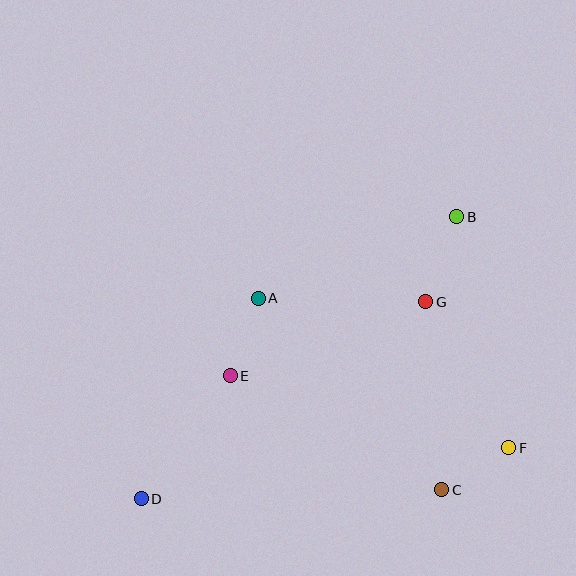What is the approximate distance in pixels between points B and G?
The distance between B and G is approximately 90 pixels.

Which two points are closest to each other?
Points C and F are closest to each other.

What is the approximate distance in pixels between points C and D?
The distance between C and D is approximately 301 pixels.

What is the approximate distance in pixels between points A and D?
The distance between A and D is approximately 232 pixels.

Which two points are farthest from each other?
Points B and D are farthest from each other.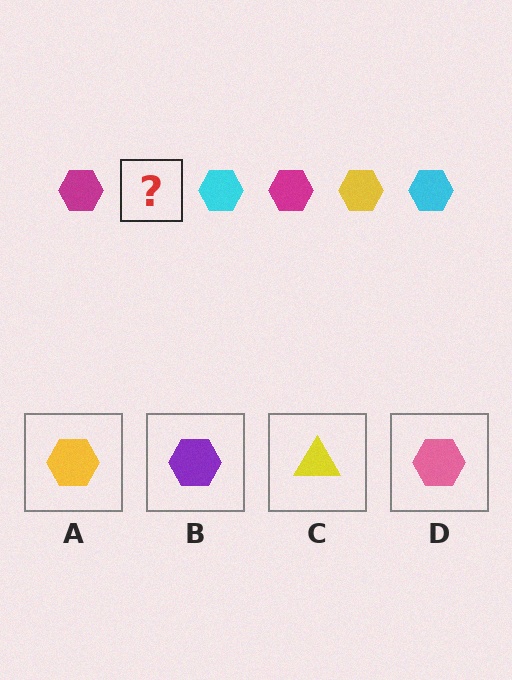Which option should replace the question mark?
Option A.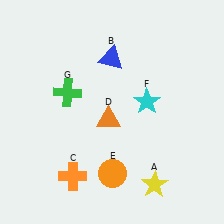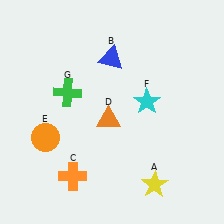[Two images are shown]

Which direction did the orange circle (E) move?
The orange circle (E) moved left.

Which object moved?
The orange circle (E) moved left.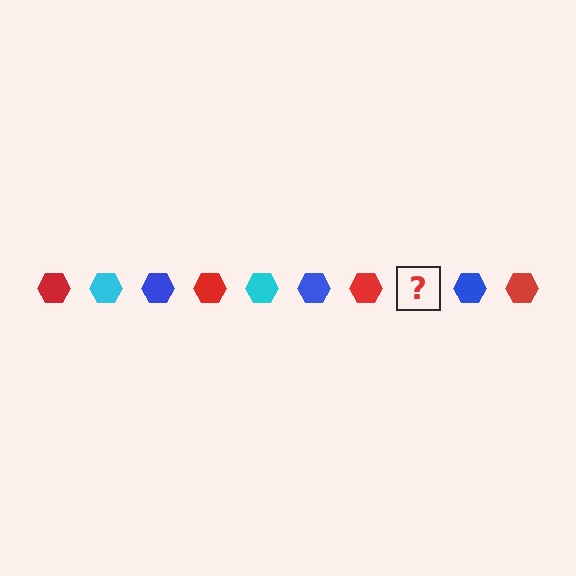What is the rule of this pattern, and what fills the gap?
The rule is that the pattern cycles through red, cyan, blue hexagons. The gap should be filled with a cyan hexagon.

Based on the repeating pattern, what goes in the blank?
The blank should be a cyan hexagon.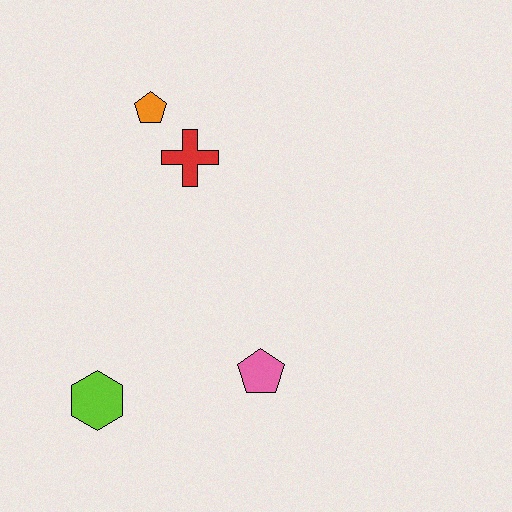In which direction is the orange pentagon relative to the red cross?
The orange pentagon is above the red cross.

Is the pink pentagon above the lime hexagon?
Yes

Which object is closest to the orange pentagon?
The red cross is closest to the orange pentagon.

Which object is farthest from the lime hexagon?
The orange pentagon is farthest from the lime hexagon.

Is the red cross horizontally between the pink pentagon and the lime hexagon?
Yes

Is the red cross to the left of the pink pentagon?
Yes